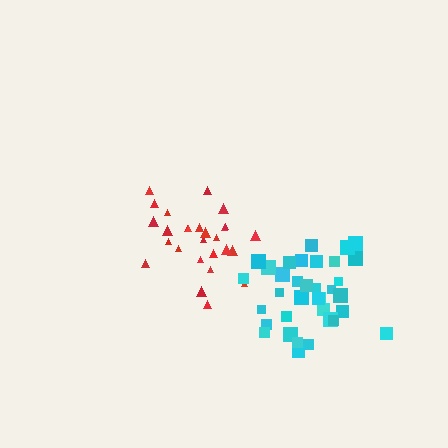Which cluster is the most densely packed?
Cyan.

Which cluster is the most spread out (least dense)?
Red.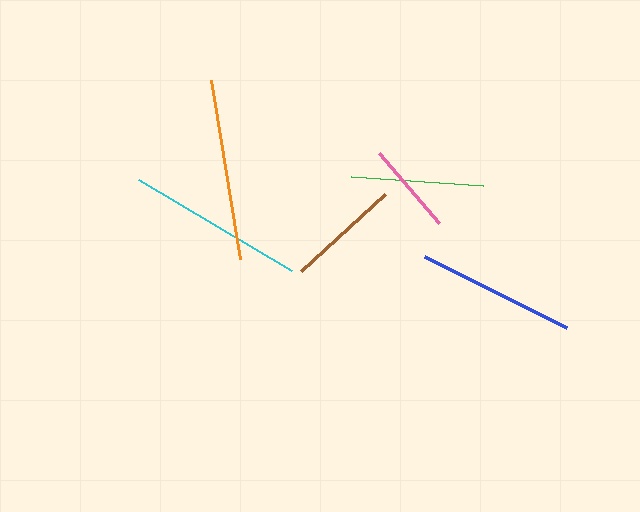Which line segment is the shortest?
The pink line is the shortest at approximately 93 pixels.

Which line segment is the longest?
The orange line is the longest at approximately 181 pixels.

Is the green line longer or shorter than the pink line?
The green line is longer than the pink line.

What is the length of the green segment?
The green segment is approximately 133 pixels long.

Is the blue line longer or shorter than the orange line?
The orange line is longer than the blue line.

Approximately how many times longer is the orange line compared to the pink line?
The orange line is approximately 2.0 times the length of the pink line.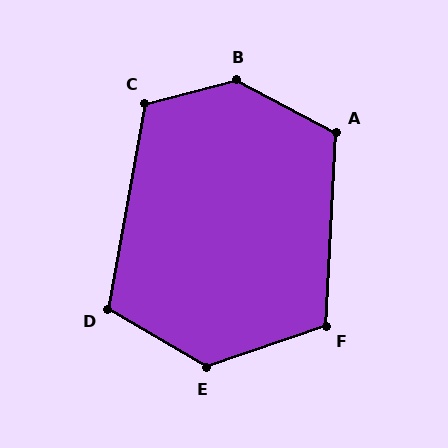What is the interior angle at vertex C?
Approximately 115 degrees (obtuse).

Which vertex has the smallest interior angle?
D, at approximately 110 degrees.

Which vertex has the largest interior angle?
B, at approximately 138 degrees.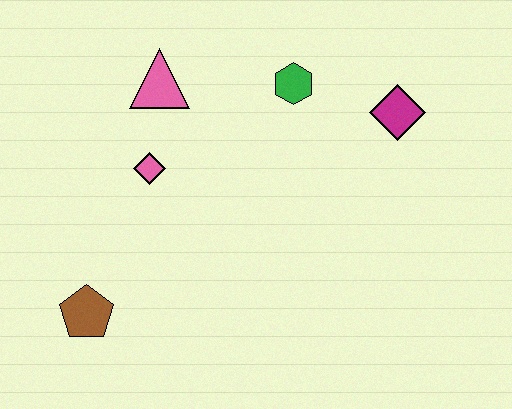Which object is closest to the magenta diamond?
The green hexagon is closest to the magenta diamond.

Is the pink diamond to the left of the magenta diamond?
Yes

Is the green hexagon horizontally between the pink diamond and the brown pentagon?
No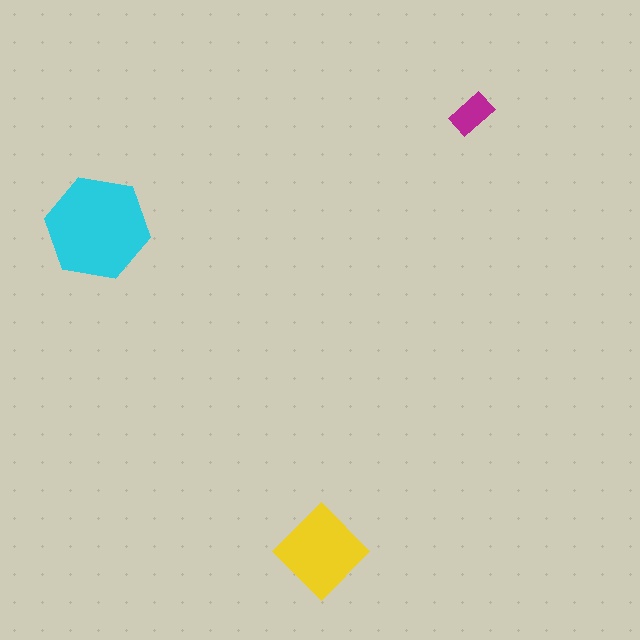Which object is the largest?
The cyan hexagon.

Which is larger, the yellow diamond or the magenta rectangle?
The yellow diamond.